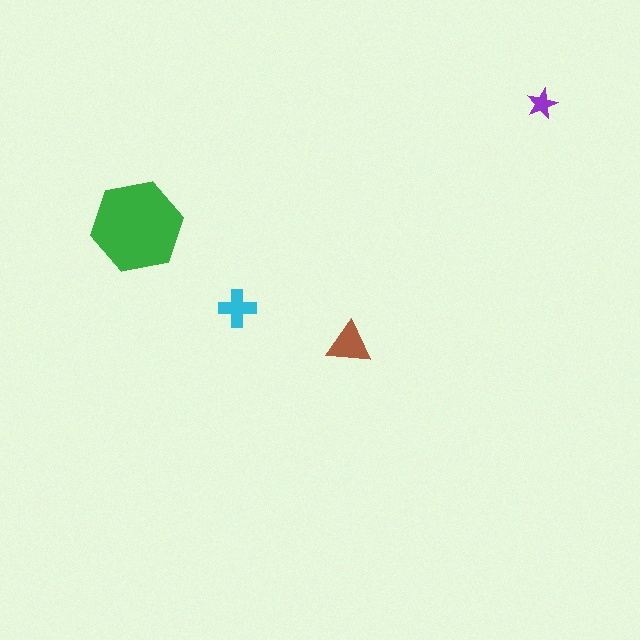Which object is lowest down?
The brown triangle is bottommost.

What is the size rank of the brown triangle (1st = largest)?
2nd.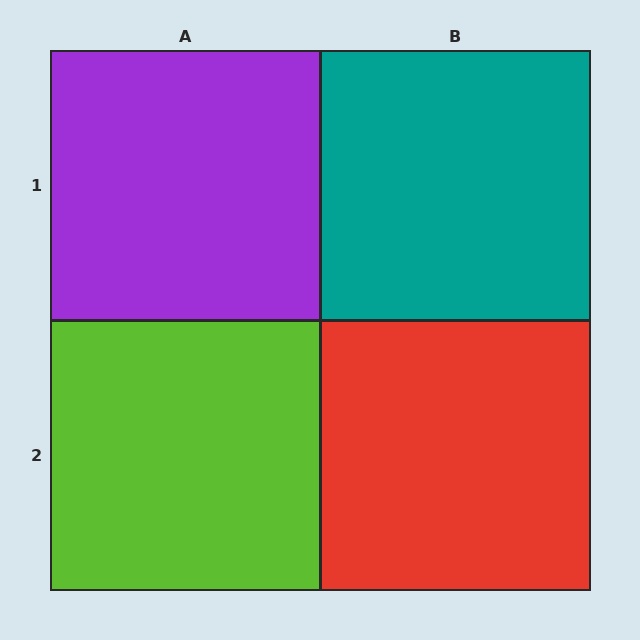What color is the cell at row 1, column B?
Teal.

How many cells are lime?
1 cell is lime.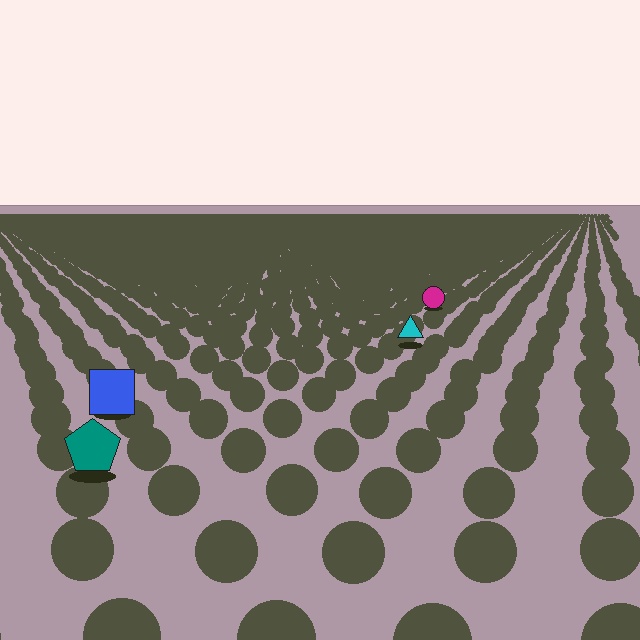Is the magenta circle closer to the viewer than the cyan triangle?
No. The cyan triangle is closer — you can tell from the texture gradient: the ground texture is coarser near it.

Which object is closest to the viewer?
The teal pentagon is closest. The texture marks near it are larger and more spread out.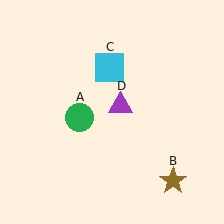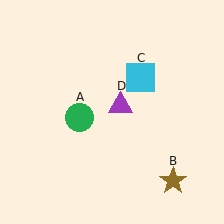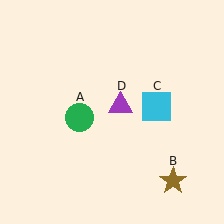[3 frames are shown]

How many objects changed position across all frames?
1 object changed position: cyan square (object C).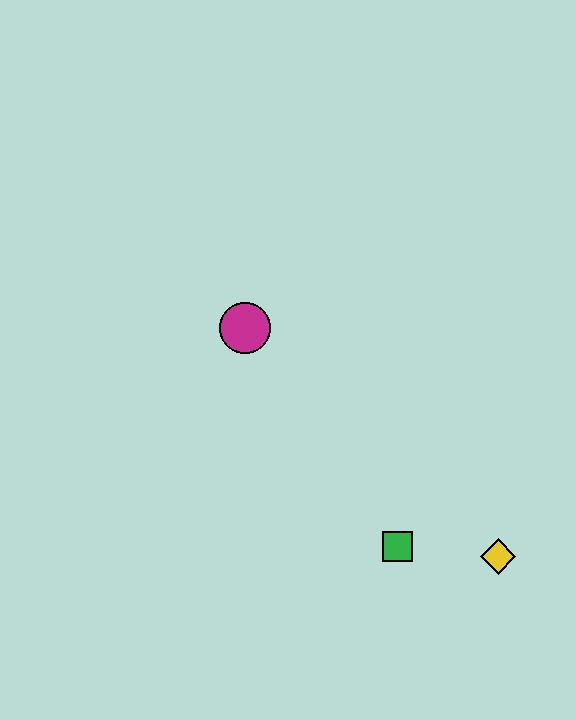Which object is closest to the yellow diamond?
The green square is closest to the yellow diamond.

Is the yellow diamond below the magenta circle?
Yes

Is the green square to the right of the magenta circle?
Yes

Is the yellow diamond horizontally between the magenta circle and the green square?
No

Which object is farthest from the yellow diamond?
The magenta circle is farthest from the yellow diamond.